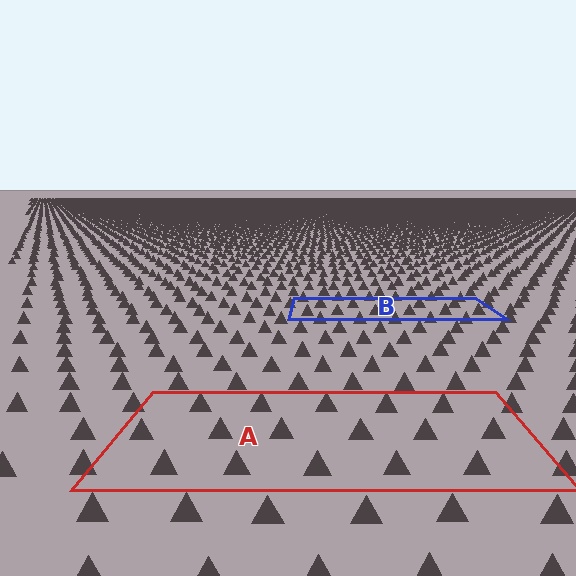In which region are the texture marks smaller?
The texture marks are smaller in region B, because it is farther away.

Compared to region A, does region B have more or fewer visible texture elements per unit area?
Region B has more texture elements per unit area — they are packed more densely because it is farther away.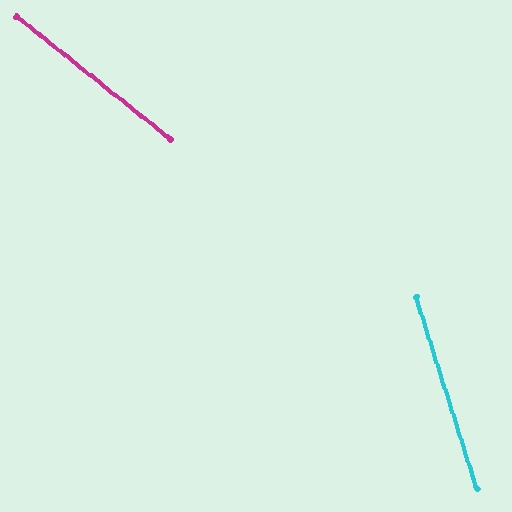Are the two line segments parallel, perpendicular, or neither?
Neither parallel nor perpendicular — they differ by about 34°.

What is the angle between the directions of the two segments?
Approximately 34 degrees.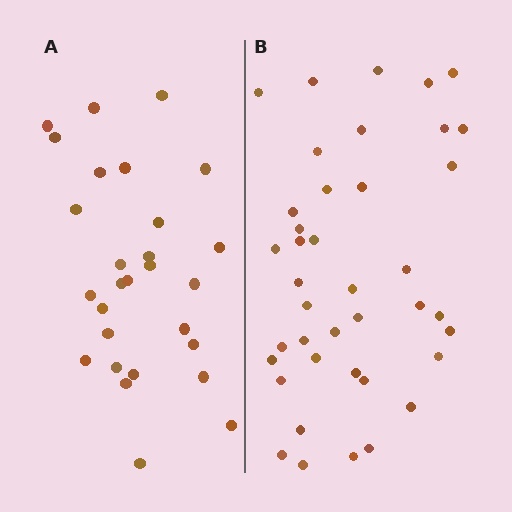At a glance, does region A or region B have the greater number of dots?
Region B (the right region) has more dots.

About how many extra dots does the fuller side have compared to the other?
Region B has roughly 12 or so more dots than region A.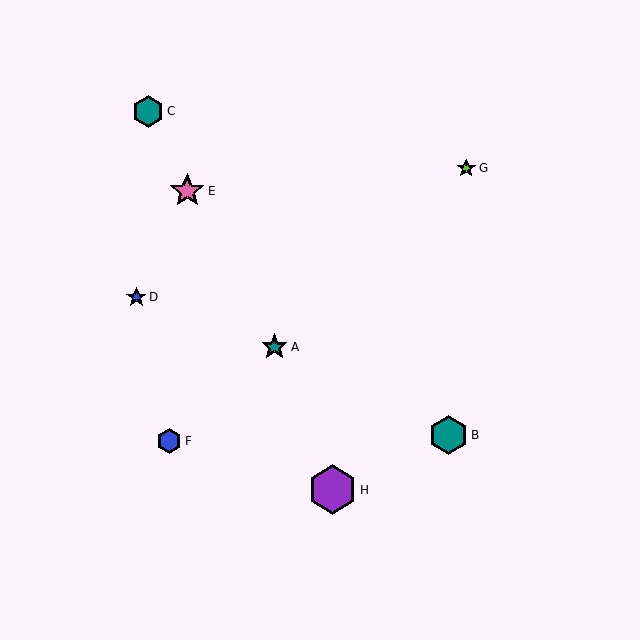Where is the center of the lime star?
The center of the lime star is at (466, 168).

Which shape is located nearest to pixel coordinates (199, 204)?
The pink star (labeled E) at (187, 191) is nearest to that location.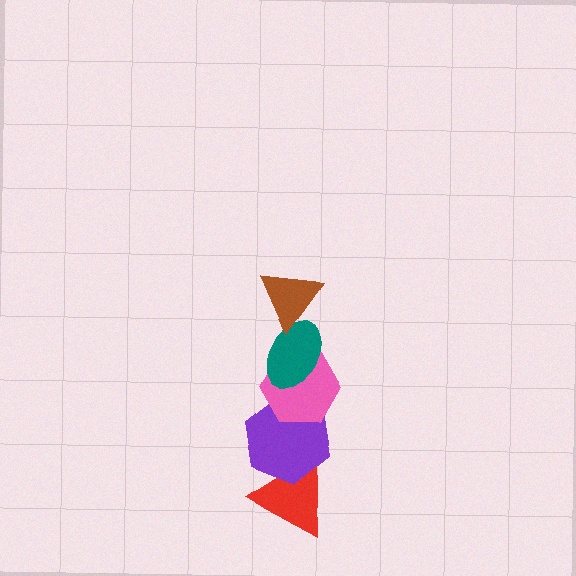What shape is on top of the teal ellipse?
The brown triangle is on top of the teal ellipse.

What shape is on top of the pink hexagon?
The teal ellipse is on top of the pink hexagon.